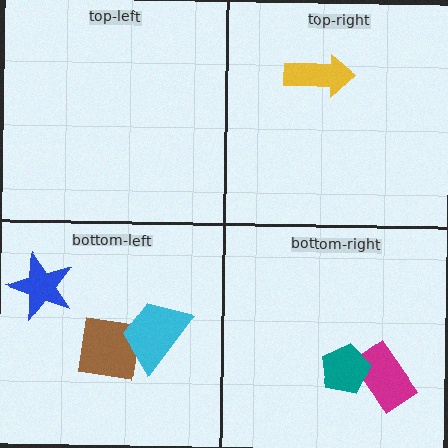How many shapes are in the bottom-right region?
2.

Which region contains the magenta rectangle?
The bottom-right region.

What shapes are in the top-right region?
The yellow arrow.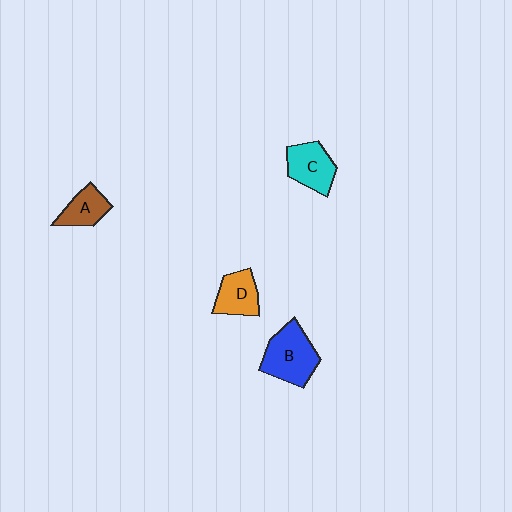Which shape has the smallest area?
Shape A (brown).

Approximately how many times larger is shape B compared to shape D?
Approximately 1.5 times.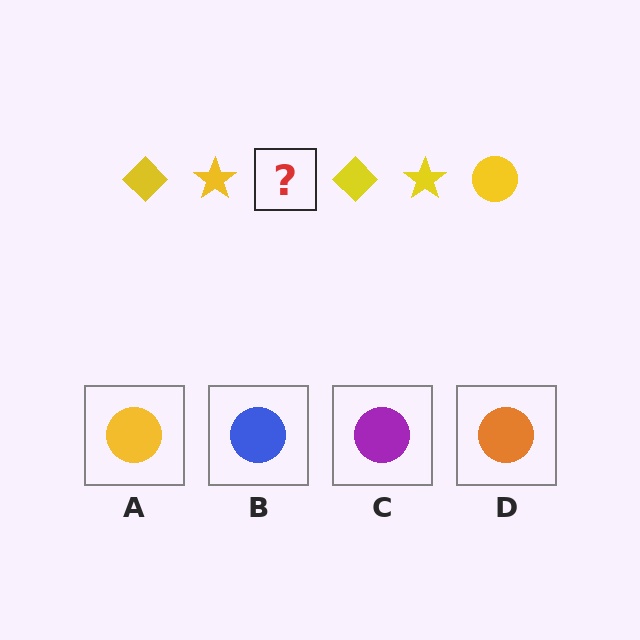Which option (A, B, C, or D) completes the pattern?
A.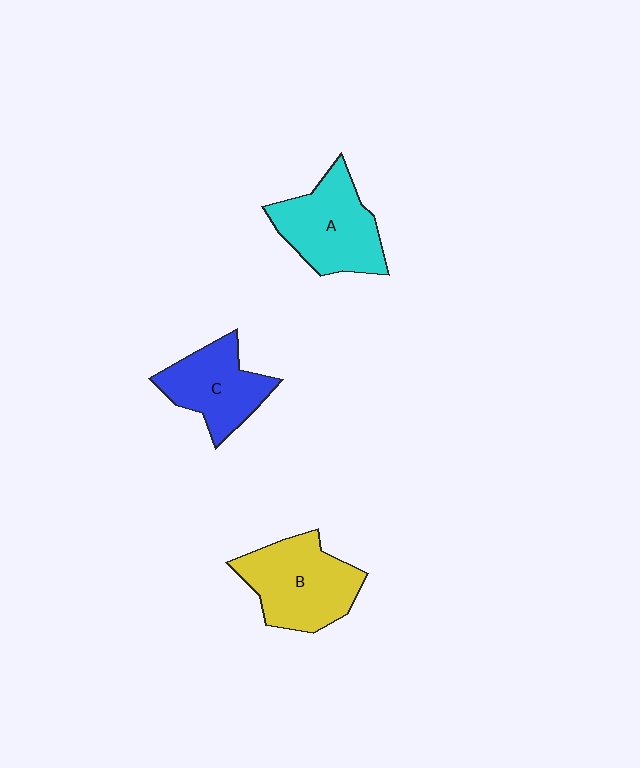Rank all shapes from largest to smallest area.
From largest to smallest: B (yellow), A (cyan), C (blue).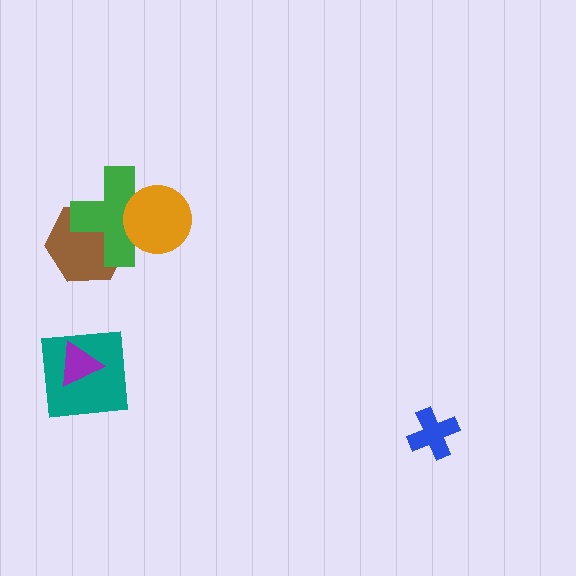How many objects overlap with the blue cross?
0 objects overlap with the blue cross.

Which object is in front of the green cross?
The orange circle is in front of the green cross.